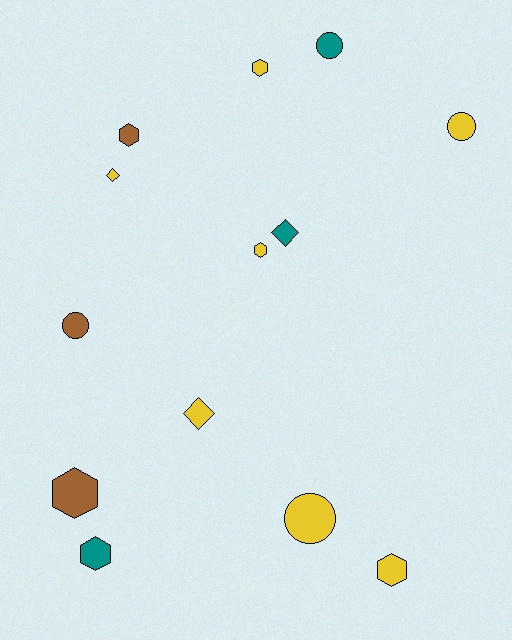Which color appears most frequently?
Yellow, with 7 objects.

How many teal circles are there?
There is 1 teal circle.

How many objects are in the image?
There are 13 objects.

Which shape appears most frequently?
Hexagon, with 6 objects.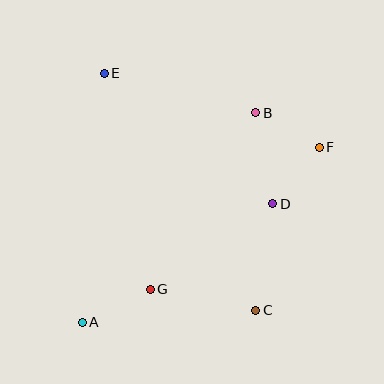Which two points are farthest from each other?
Points A and F are farthest from each other.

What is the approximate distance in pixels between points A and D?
The distance between A and D is approximately 225 pixels.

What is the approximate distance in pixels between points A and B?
The distance between A and B is approximately 272 pixels.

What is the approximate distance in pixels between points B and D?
The distance between B and D is approximately 93 pixels.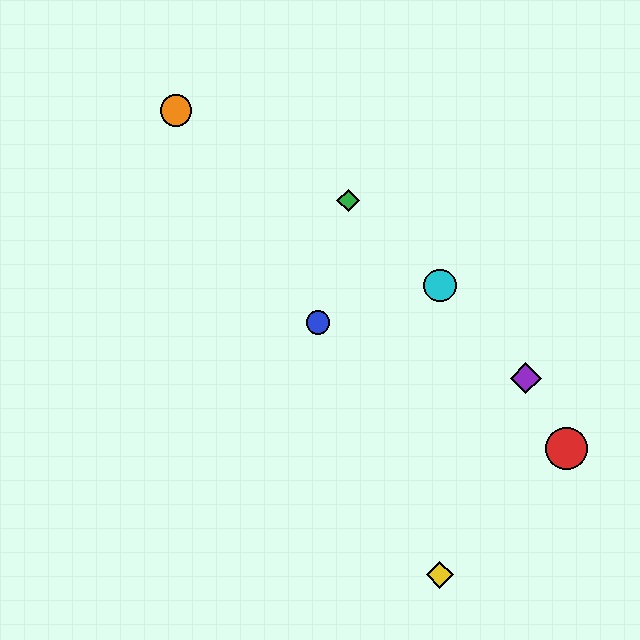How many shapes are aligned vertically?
2 shapes (the yellow diamond, the cyan circle) are aligned vertically.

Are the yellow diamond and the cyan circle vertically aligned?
Yes, both are at x≈440.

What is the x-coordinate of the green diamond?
The green diamond is at x≈348.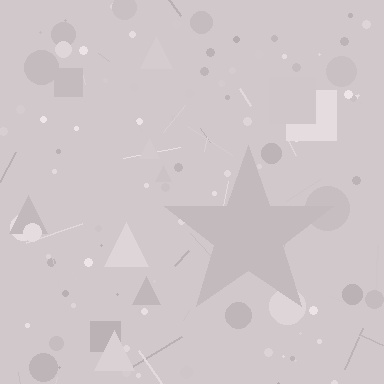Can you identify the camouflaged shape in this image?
The camouflaged shape is a star.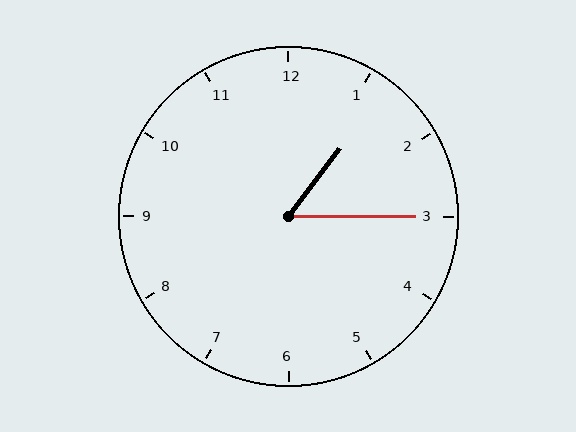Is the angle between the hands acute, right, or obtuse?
It is acute.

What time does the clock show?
1:15.